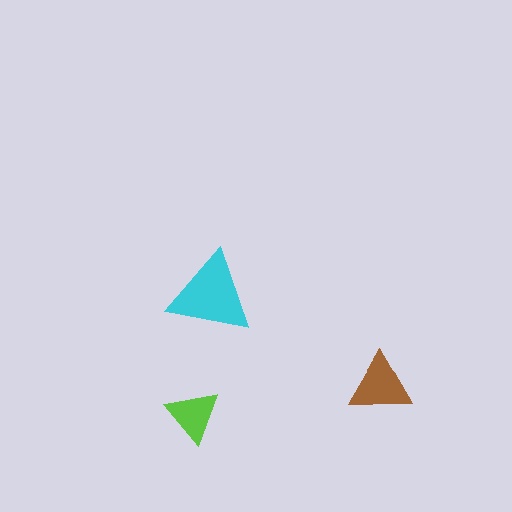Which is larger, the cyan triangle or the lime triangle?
The cyan one.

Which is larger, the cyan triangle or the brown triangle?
The cyan one.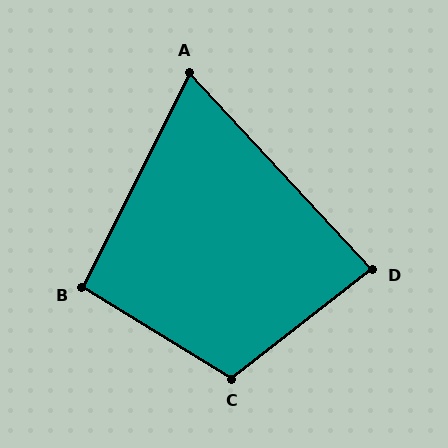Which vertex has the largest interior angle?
C, at approximately 111 degrees.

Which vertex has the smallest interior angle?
A, at approximately 69 degrees.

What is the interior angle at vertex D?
Approximately 85 degrees (acute).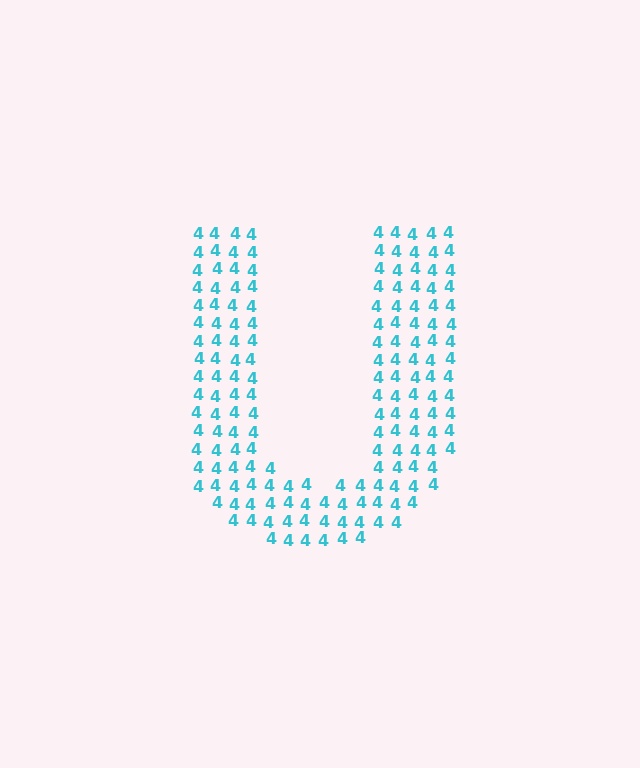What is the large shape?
The large shape is the letter U.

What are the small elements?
The small elements are digit 4's.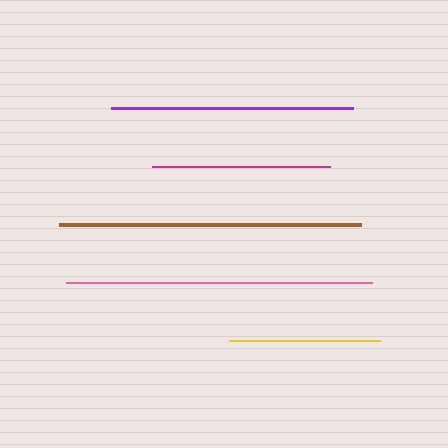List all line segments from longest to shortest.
From longest to shortest: pink, brown, purple, magenta, yellow.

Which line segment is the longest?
The pink line is the longest at approximately 306 pixels.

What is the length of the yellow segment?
The yellow segment is approximately 151 pixels long.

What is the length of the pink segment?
The pink segment is approximately 306 pixels long.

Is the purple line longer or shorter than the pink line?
The pink line is longer than the purple line.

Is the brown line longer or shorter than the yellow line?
The brown line is longer than the yellow line.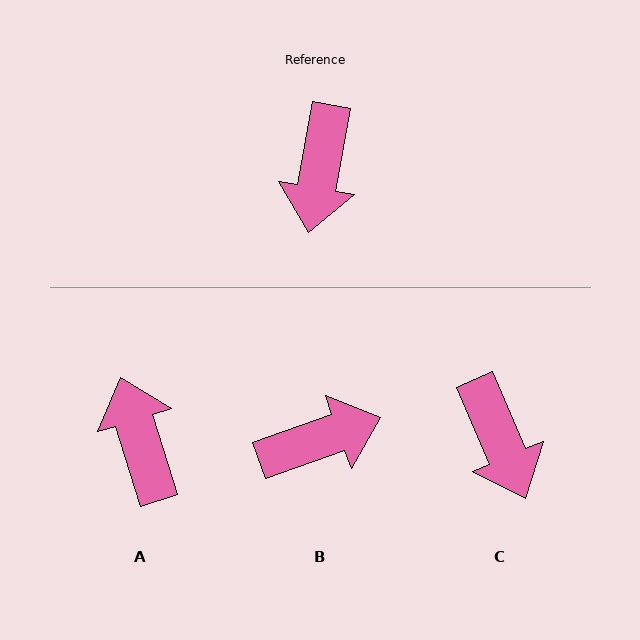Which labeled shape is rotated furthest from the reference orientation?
A, about 152 degrees away.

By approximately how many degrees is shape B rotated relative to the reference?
Approximately 120 degrees counter-clockwise.